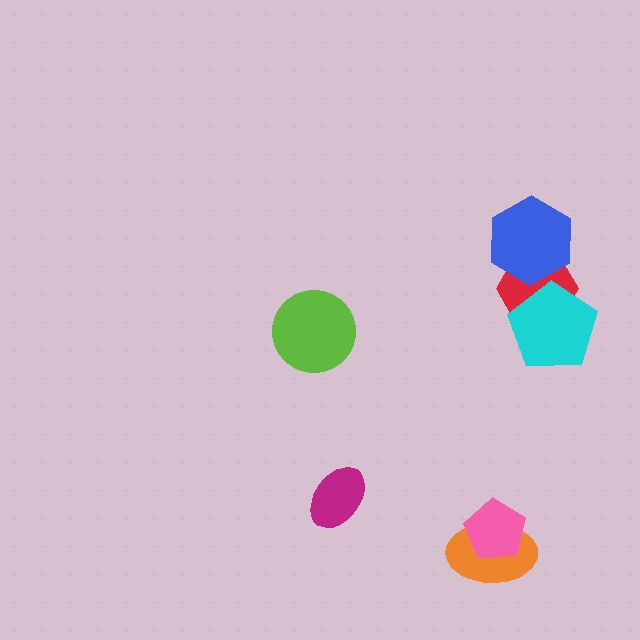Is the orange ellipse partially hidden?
Yes, it is partially covered by another shape.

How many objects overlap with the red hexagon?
2 objects overlap with the red hexagon.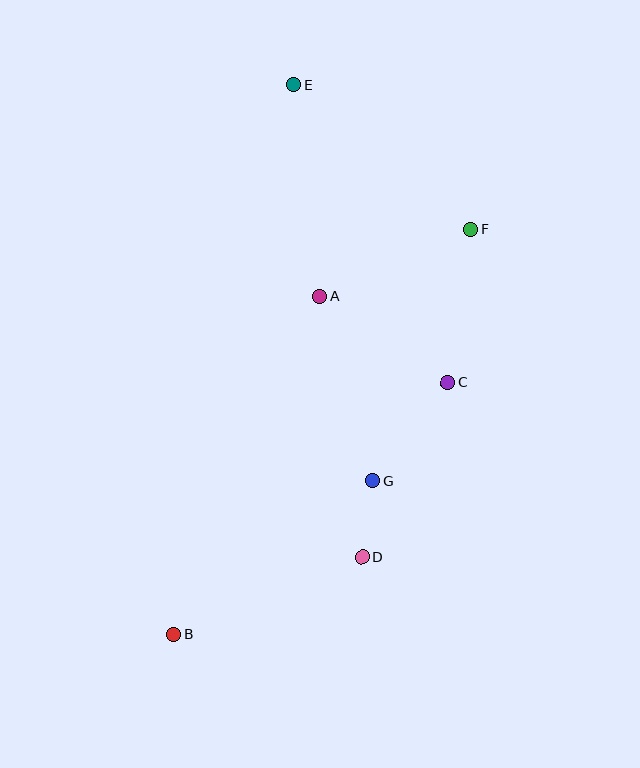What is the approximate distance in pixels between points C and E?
The distance between C and E is approximately 335 pixels.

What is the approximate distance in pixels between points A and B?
The distance between A and B is approximately 368 pixels.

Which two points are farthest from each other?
Points B and E are farthest from each other.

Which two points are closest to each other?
Points D and G are closest to each other.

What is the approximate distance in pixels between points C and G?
The distance between C and G is approximately 124 pixels.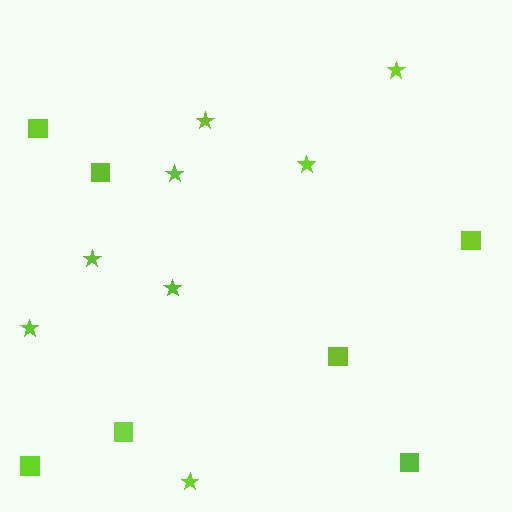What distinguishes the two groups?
There are 2 groups: one group of stars (8) and one group of squares (7).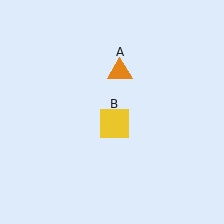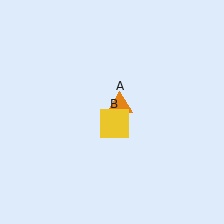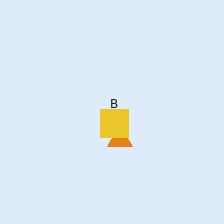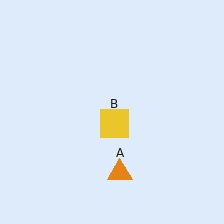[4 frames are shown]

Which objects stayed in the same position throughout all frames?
Yellow square (object B) remained stationary.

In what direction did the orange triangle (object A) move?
The orange triangle (object A) moved down.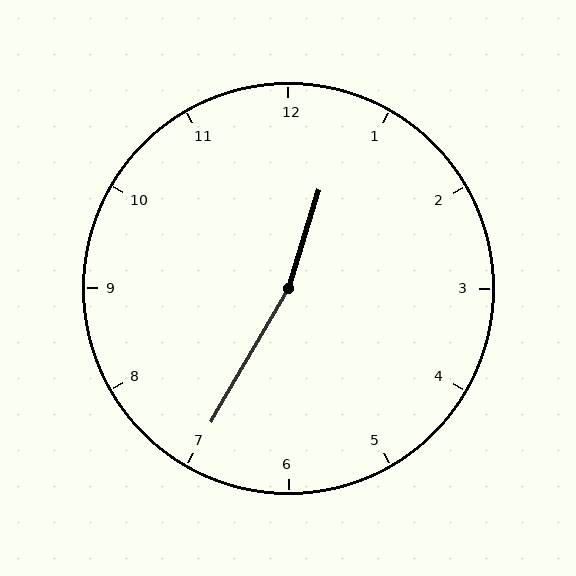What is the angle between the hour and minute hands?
Approximately 168 degrees.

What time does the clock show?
12:35.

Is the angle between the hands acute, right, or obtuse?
It is obtuse.